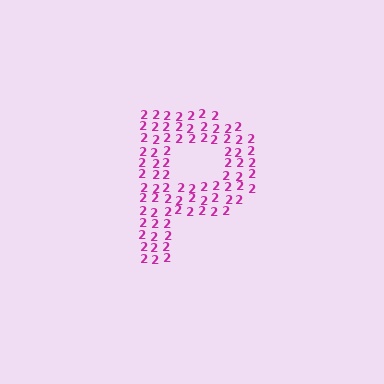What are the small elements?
The small elements are digit 2's.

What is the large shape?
The large shape is the letter P.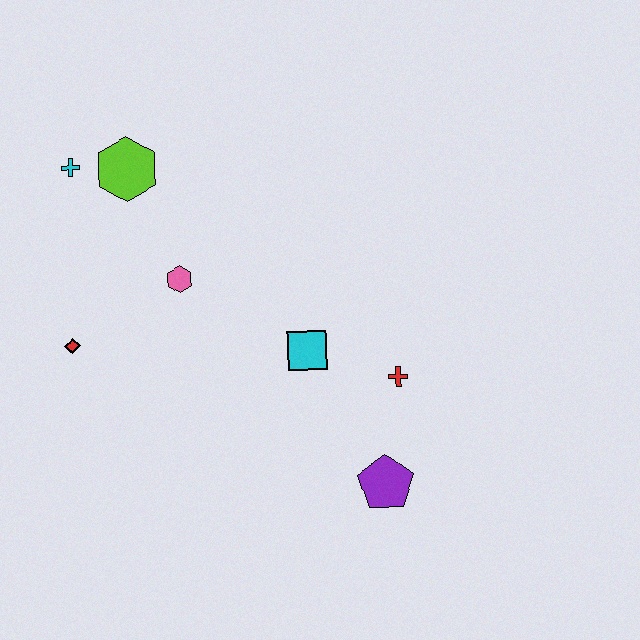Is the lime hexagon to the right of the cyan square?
No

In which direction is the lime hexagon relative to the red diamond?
The lime hexagon is above the red diamond.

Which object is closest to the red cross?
The cyan square is closest to the red cross.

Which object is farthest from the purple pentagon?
The cyan cross is farthest from the purple pentagon.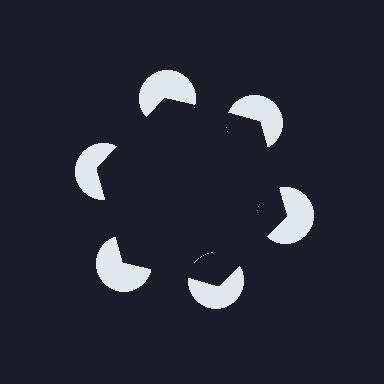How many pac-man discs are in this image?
There are 6 — one at each vertex of the illusory hexagon.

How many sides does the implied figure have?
6 sides.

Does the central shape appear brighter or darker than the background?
It typically appears slightly darker than the background, even though no actual brightness change is drawn.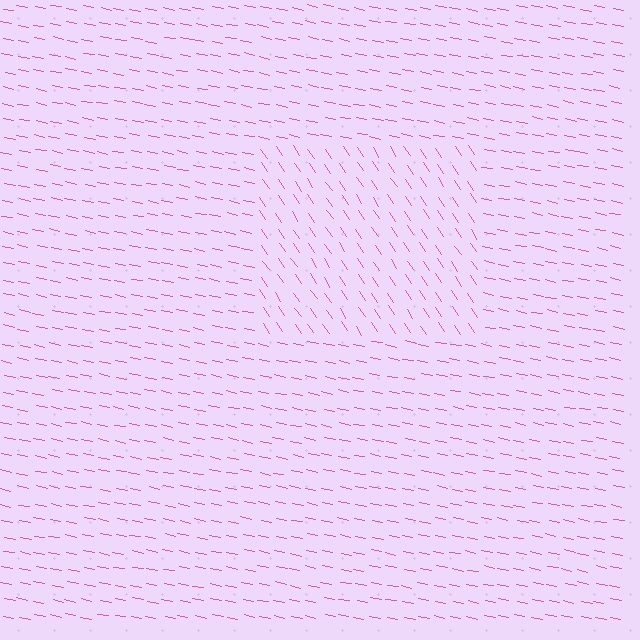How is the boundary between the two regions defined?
The boundary is defined purely by a change in line orientation (approximately 45 degrees difference). All lines are the same color and thickness.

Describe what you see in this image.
The image is filled with small pink line segments. A rectangle region in the image has lines oriented differently from the surrounding lines, creating a visible texture boundary.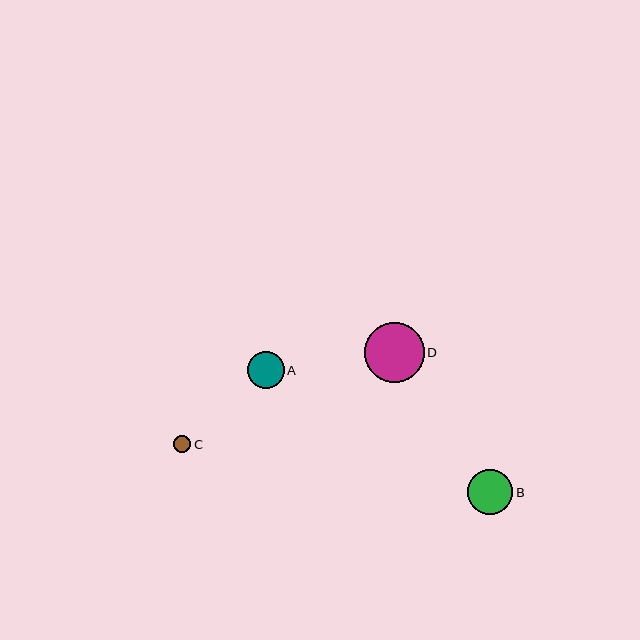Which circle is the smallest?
Circle C is the smallest with a size of approximately 18 pixels.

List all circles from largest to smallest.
From largest to smallest: D, B, A, C.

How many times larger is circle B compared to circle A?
Circle B is approximately 1.2 times the size of circle A.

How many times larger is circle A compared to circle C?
Circle A is approximately 2.1 times the size of circle C.